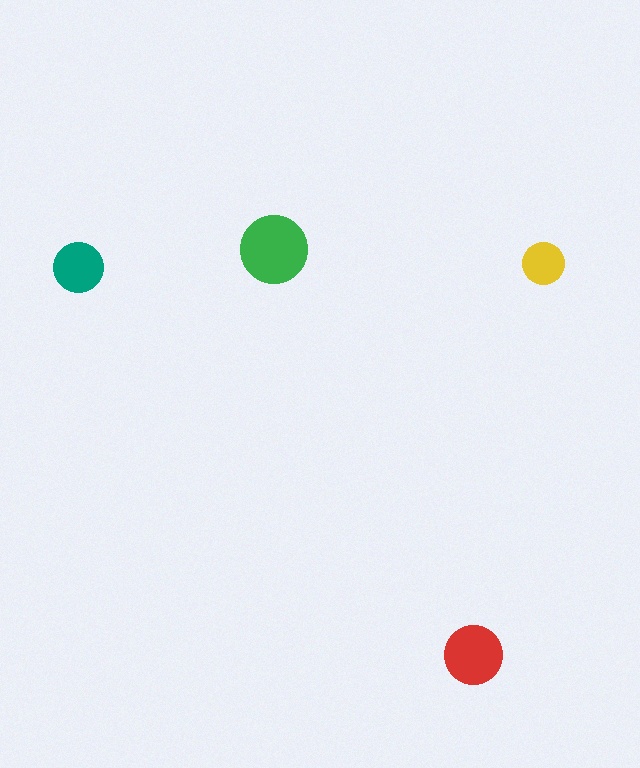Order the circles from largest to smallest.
the green one, the red one, the teal one, the yellow one.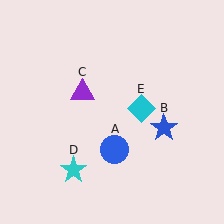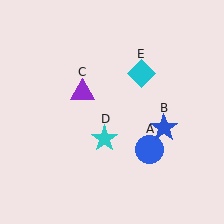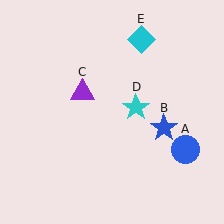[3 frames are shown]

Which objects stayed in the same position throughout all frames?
Blue star (object B) and purple triangle (object C) remained stationary.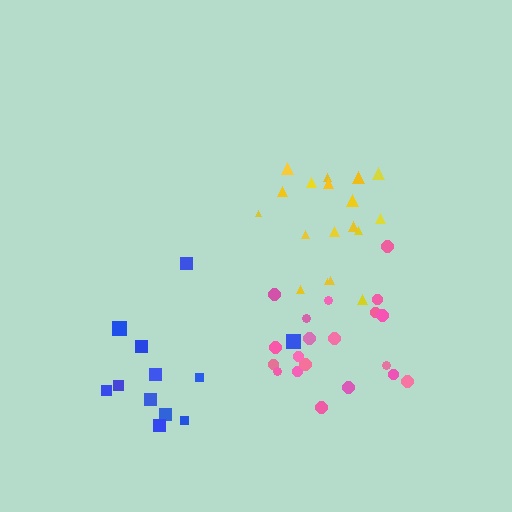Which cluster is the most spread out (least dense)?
Blue.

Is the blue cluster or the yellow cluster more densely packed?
Yellow.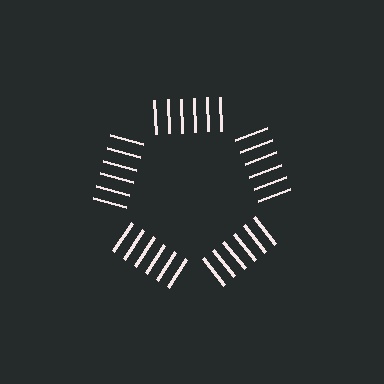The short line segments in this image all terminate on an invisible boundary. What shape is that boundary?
An illusory pentagon — the line segments terminate on its edges but no continuous stroke is drawn.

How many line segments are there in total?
30 — 6 along each of the 5 edges.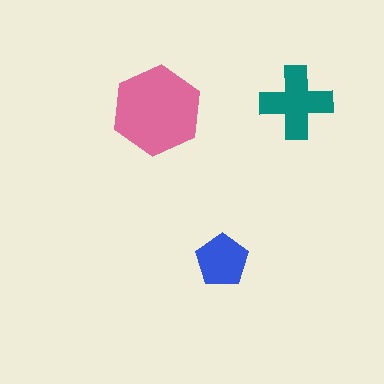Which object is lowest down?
The blue pentagon is bottommost.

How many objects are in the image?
There are 3 objects in the image.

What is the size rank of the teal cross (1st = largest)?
2nd.